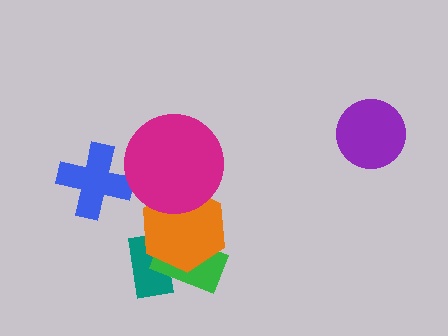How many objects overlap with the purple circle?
0 objects overlap with the purple circle.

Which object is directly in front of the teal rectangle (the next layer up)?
The green rectangle is directly in front of the teal rectangle.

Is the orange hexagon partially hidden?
Yes, it is partially covered by another shape.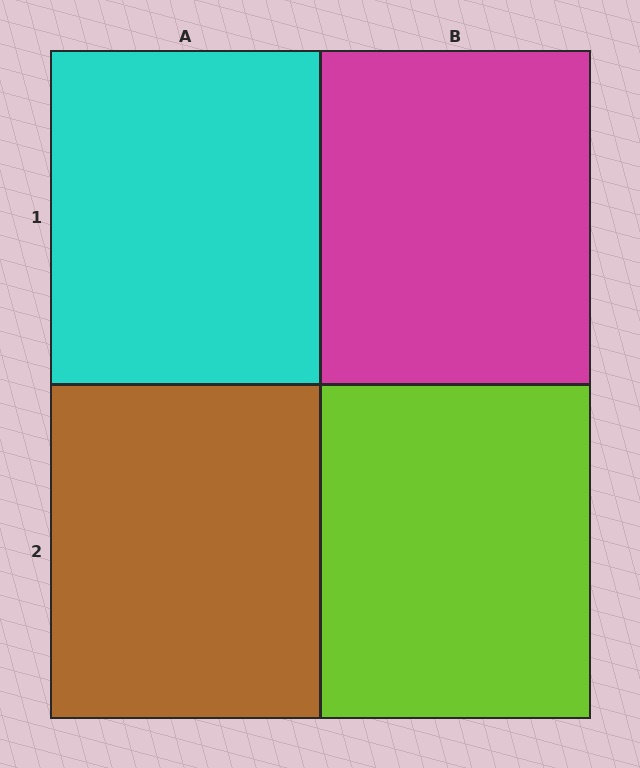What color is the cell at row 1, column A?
Cyan.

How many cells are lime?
1 cell is lime.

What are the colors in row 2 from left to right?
Brown, lime.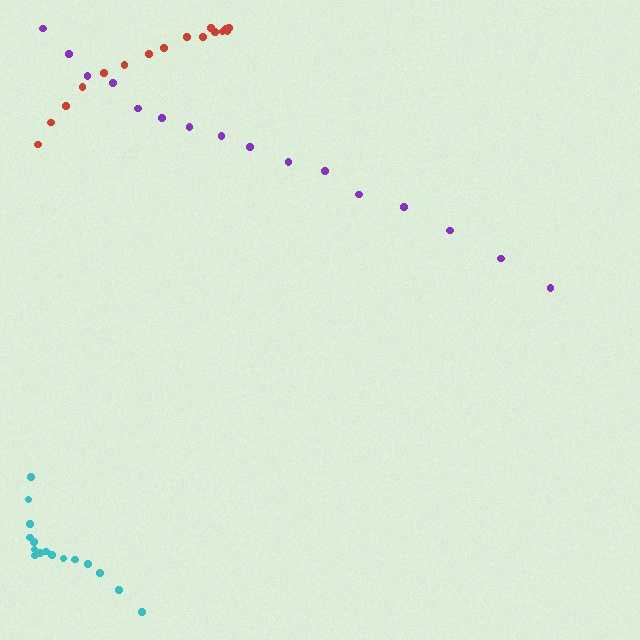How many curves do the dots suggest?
There are 3 distinct paths.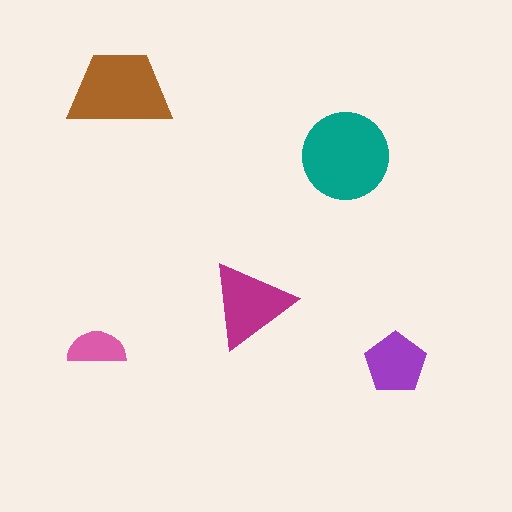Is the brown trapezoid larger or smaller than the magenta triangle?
Larger.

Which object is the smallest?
The pink semicircle.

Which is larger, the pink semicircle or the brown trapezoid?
The brown trapezoid.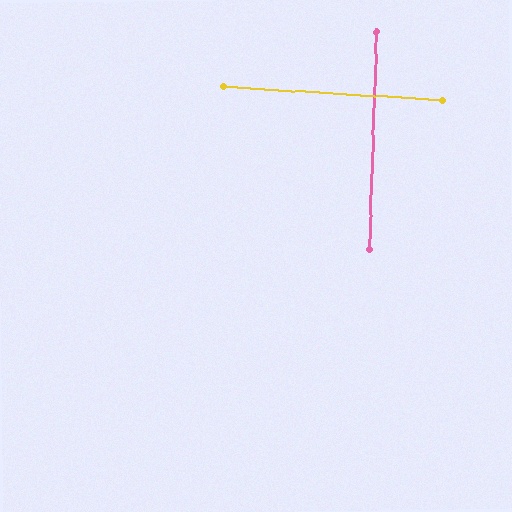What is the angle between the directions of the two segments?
Approximately 88 degrees.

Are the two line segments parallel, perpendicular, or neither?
Perpendicular — they meet at approximately 88°.